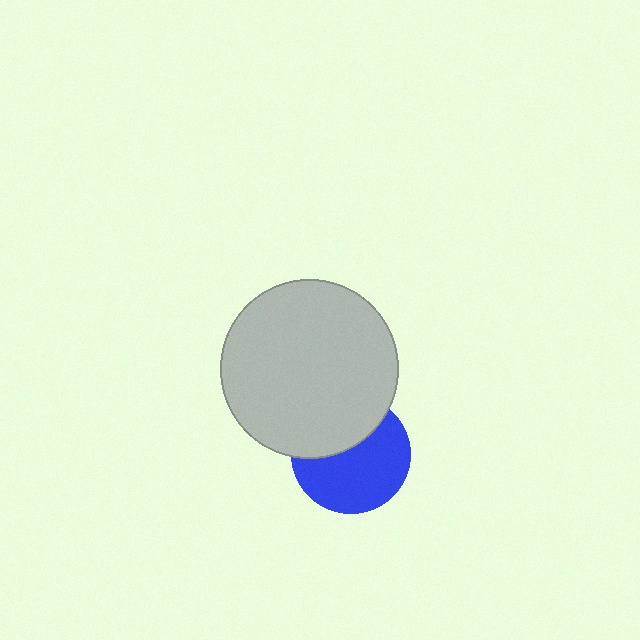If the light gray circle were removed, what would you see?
You would see the complete blue circle.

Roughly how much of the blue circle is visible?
About half of it is visible (roughly 62%).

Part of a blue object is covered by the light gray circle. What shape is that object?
It is a circle.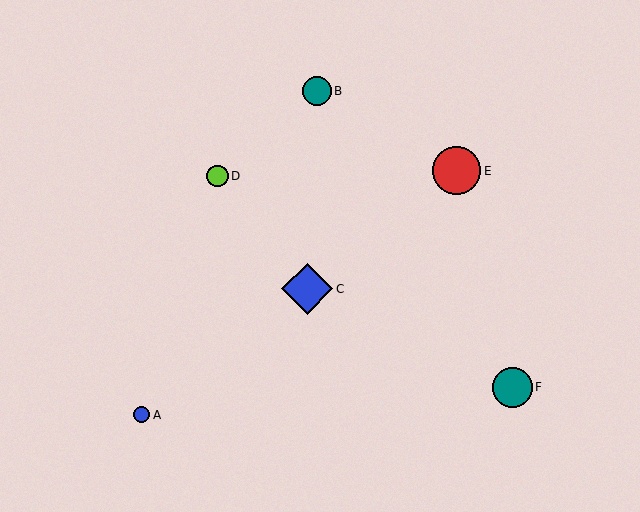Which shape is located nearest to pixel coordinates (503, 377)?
The teal circle (labeled F) at (512, 387) is nearest to that location.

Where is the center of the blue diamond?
The center of the blue diamond is at (307, 289).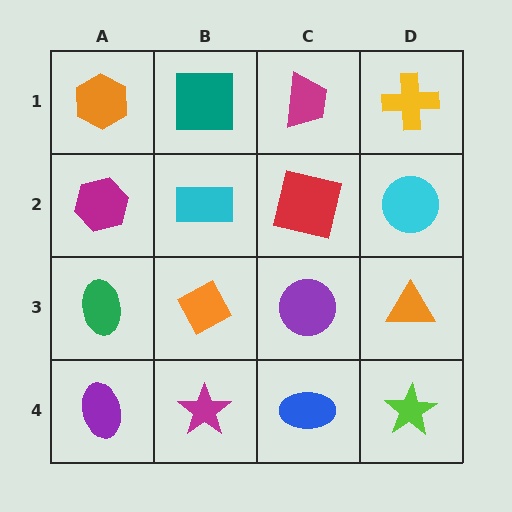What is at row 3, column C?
A purple circle.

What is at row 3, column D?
An orange triangle.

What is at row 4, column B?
A magenta star.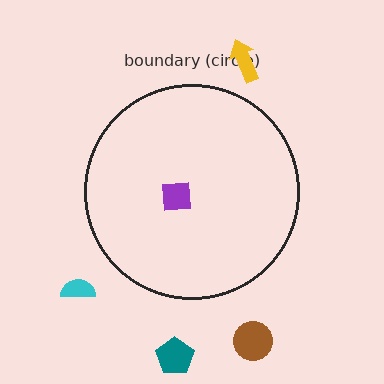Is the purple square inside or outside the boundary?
Inside.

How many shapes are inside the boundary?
1 inside, 4 outside.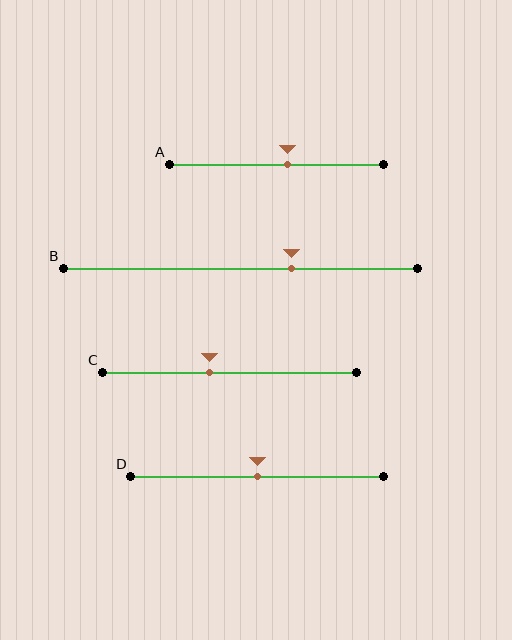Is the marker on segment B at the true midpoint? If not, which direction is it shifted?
No, the marker on segment B is shifted to the right by about 14% of the segment length.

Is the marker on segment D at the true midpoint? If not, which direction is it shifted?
Yes, the marker on segment D is at the true midpoint.